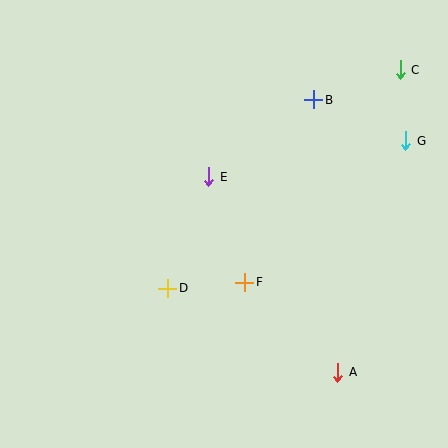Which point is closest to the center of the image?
Point E at (209, 177) is closest to the center.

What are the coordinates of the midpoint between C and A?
The midpoint between C and A is at (369, 221).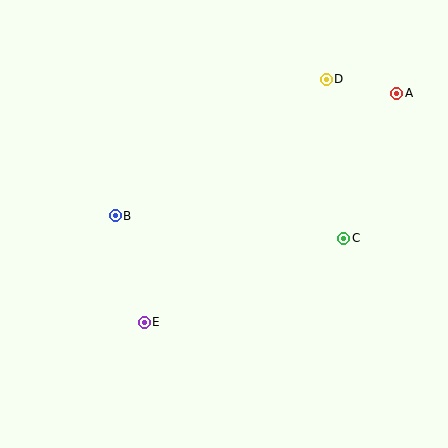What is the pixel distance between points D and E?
The distance between D and E is 304 pixels.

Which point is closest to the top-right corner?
Point A is closest to the top-right corner.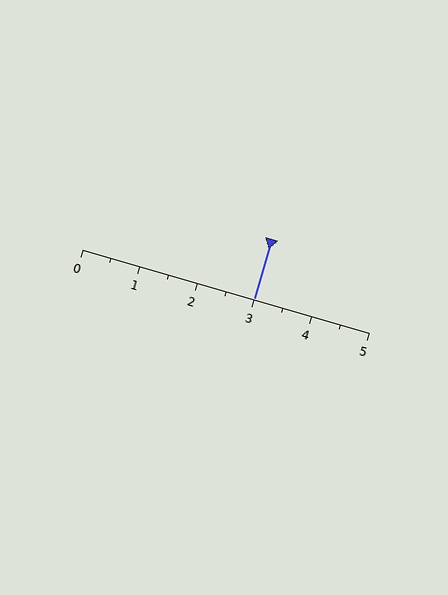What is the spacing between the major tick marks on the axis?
The major ticks are spaced 1 apart.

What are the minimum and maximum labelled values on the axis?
The axis runs from 0 to 5.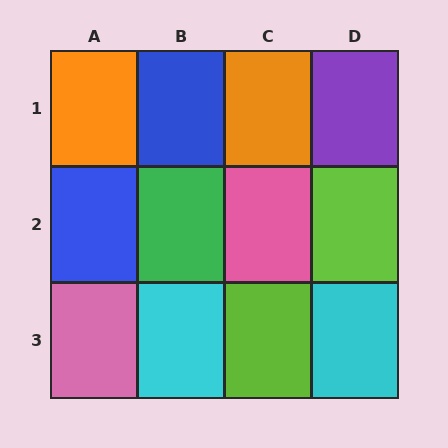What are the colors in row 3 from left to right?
Pink, cyan, lime, cyan.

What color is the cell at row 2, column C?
Pink.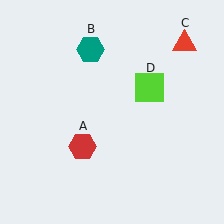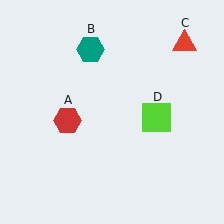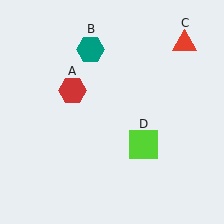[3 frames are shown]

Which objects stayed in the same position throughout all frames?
Teal hexagon (object B) and red triangle (object C) remained stationary.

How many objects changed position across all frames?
2 objects changed position: red hexagon (object A), lime square (object D).